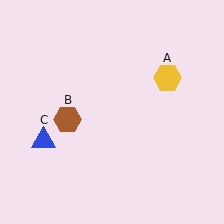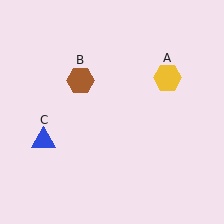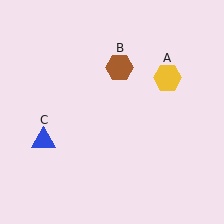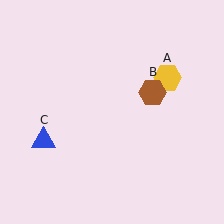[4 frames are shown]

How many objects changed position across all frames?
1 object changed position: brown hexagon (object B).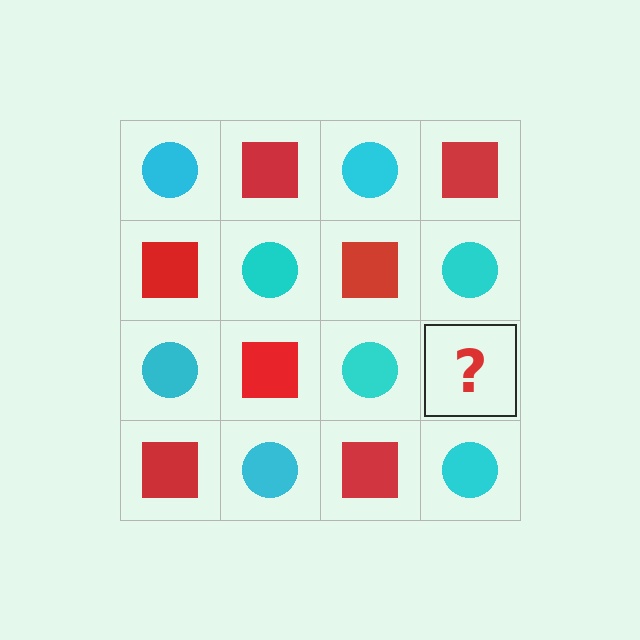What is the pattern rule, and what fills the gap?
The rule is that it alternates cyan circle and red square in a checkerboard pattern. The gap should be filled with a red square.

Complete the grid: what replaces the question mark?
The question mark should be replaced with a red square.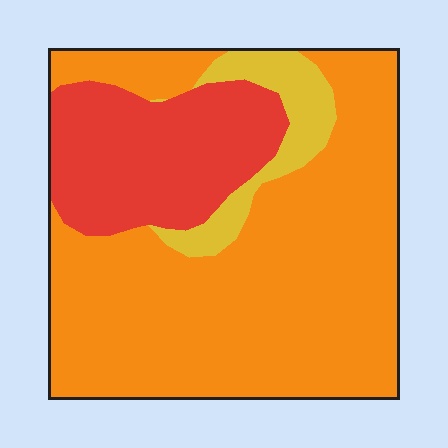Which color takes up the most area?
Orange, at roughly 65%.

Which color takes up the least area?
Yellow, at roughly 10%.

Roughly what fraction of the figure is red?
Red takes up about one quarter (1/4) of the figure.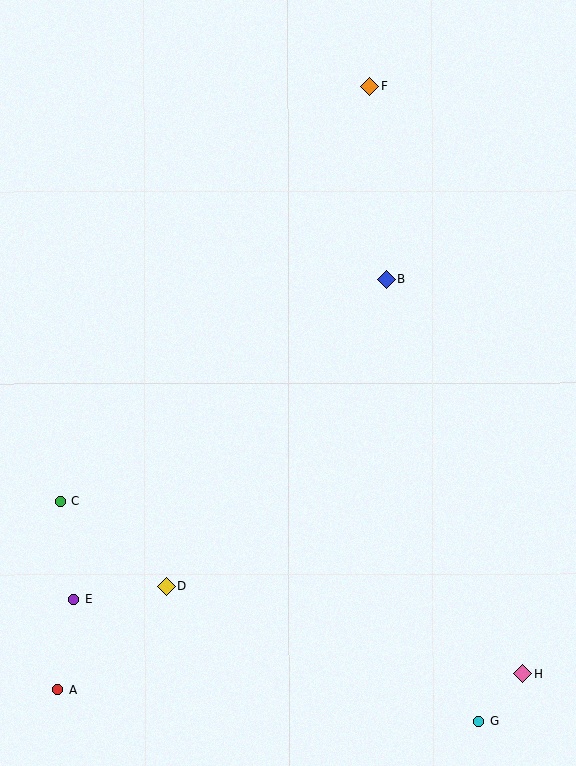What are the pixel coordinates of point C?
Point C is at (60, 501).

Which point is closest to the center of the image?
Point B at (386, 279) is closest to the center.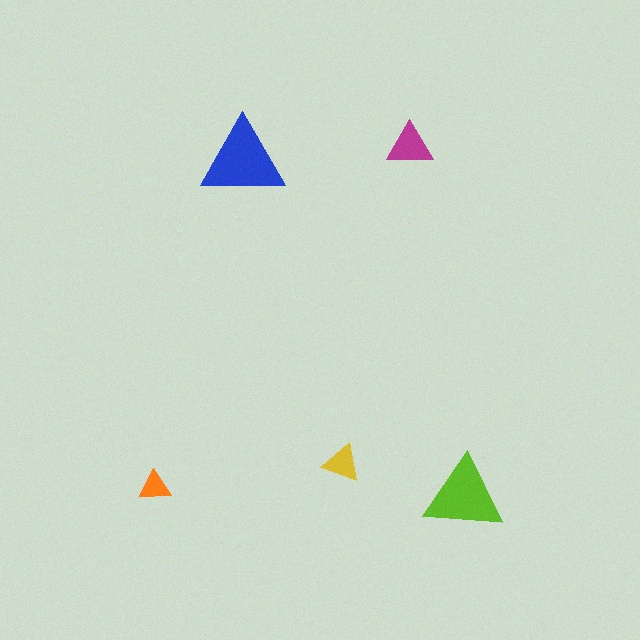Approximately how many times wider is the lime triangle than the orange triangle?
About 2.5 times wider.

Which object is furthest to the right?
The lime triangle is rightmost.